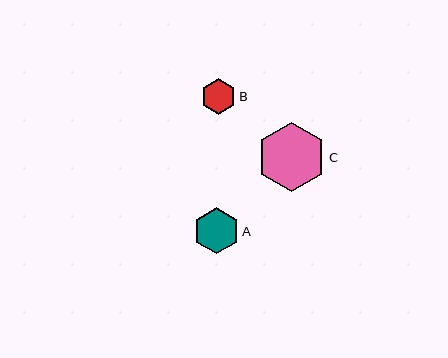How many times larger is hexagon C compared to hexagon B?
Hexagon C is approximately 2.0 times the size of hexagon B.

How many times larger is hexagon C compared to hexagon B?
Hexagon C is approximately 2.0 times the size of hexagon B.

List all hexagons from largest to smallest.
From largest to smallest: C, A, B.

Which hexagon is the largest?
Hexagon C is the largest with a size of approximately 69 pixels.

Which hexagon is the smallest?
Hexagon B is the smallest with a size of approximately 35 pixels.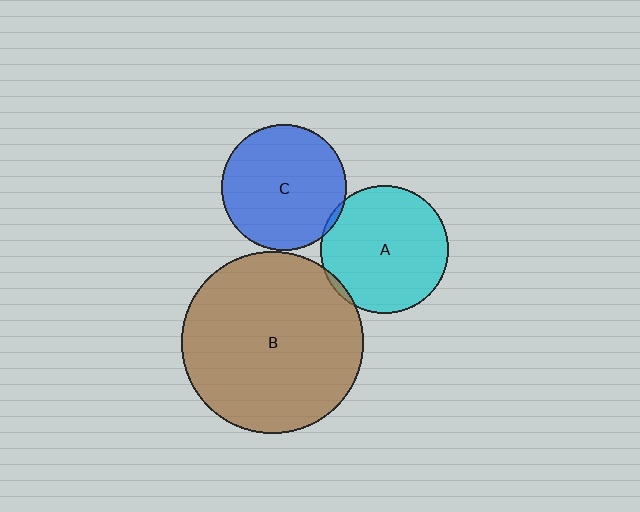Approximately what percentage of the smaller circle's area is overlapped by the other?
Approximately 5%.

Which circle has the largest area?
Circle B (brown).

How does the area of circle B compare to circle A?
Approximately 2.0 times.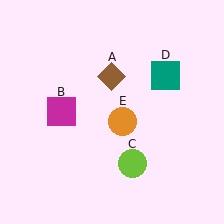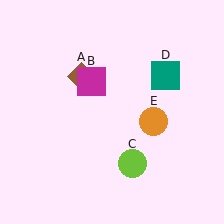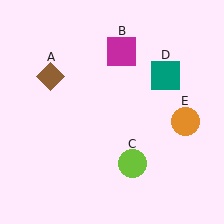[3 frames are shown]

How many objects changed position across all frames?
3 objects changed position: brown diamond (object A), magenta square (object B), orange circle (object E).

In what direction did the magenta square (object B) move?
The magenta square (object B) moved up and to the right.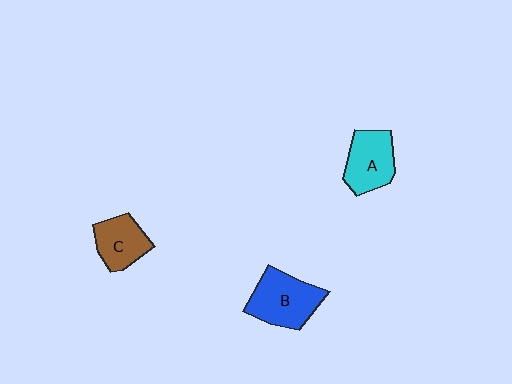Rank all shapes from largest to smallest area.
From largest to smallest: B (blue), A (cyan), C (brown).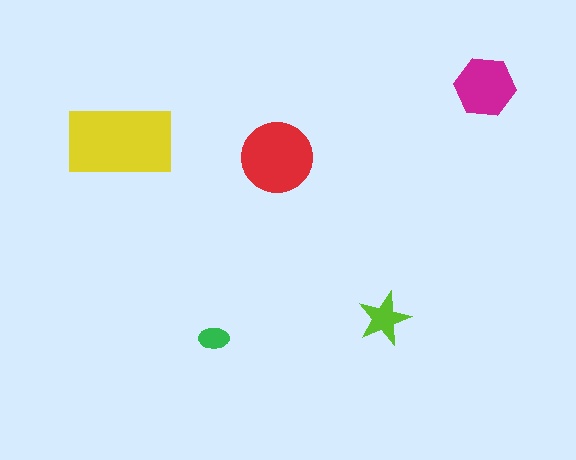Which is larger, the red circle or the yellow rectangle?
The yellow rectangle.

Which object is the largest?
The yellow rectangle.